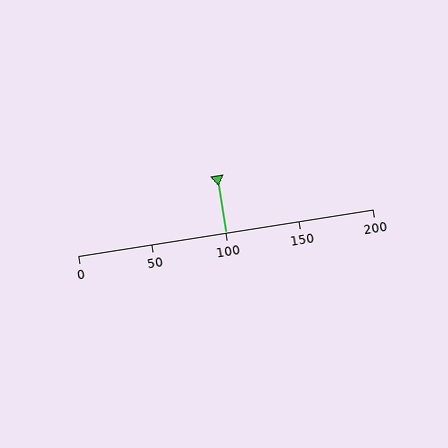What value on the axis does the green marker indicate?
The marker indicates approximately 100.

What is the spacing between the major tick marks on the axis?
The major ticks are spaced 50 apart.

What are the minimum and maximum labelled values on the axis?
The axis runs from 0 to 200.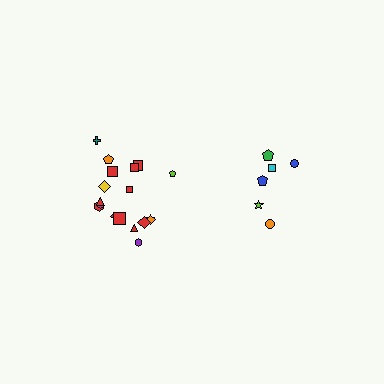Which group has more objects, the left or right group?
The left group.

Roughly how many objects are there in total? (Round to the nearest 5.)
Roughly 25 objects in total.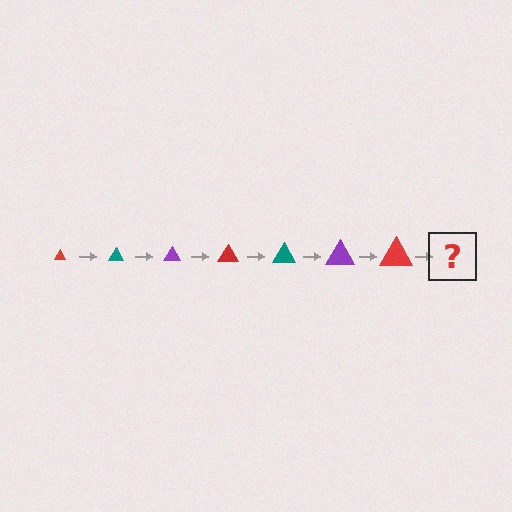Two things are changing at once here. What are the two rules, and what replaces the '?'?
The two rules are that the triangle grows larger each step and the color cycles through red, teal, and purple. The '?' should be a teal triangle, larger than the previous one.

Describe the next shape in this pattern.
It should be a teal triangle, larger than the previous one.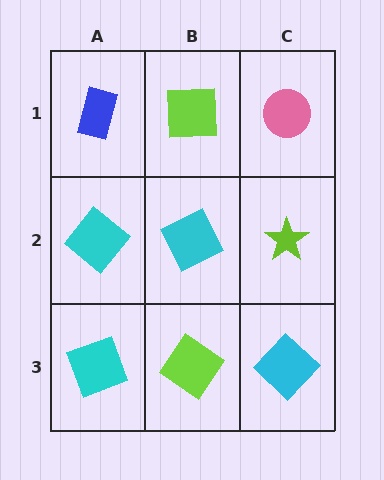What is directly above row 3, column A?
A cyan diamond.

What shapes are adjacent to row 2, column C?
A pink circle (row 1, column C), a cyan diamond (row 3, column C), a cyan square (row 2, column B).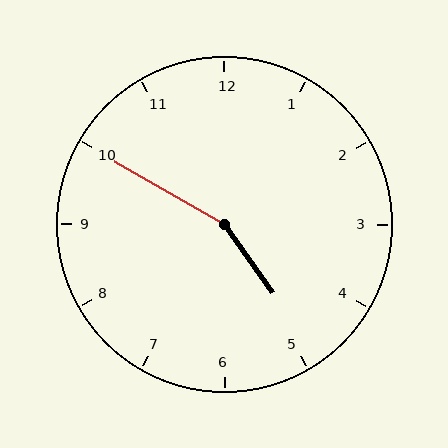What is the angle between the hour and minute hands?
Approximately 155 degrees.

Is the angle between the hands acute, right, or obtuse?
It is obtuse.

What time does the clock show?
4:50.